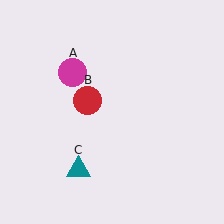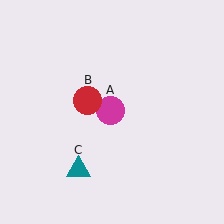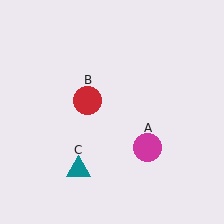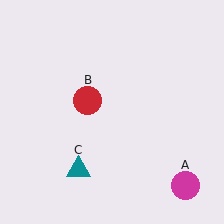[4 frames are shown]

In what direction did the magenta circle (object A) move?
The magenta circle (object A) moved down and to the right.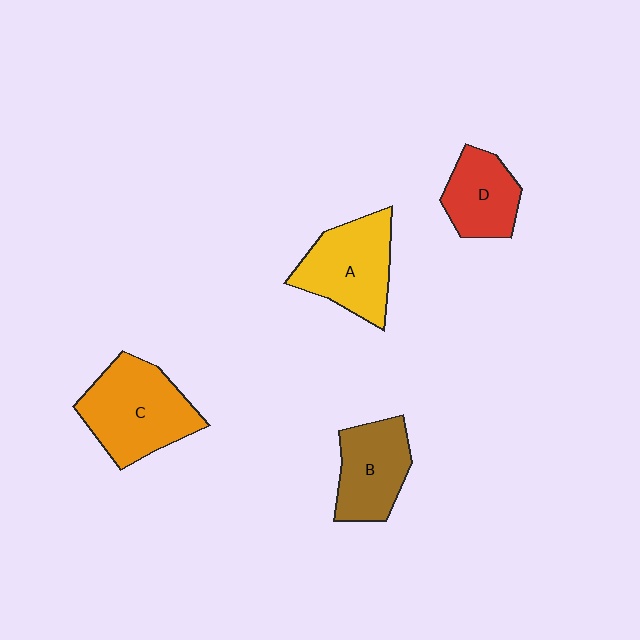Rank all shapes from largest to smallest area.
From largest to smallest: C (orange), A (yellow), B (brown), D (red).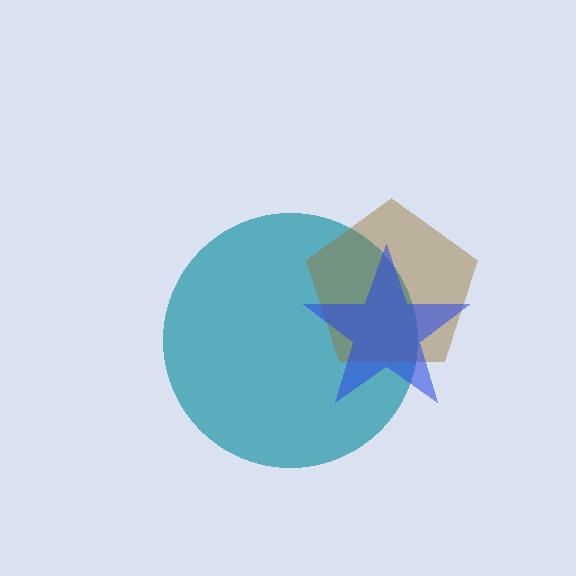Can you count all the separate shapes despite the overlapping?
Yes, there are 3 separate shapes.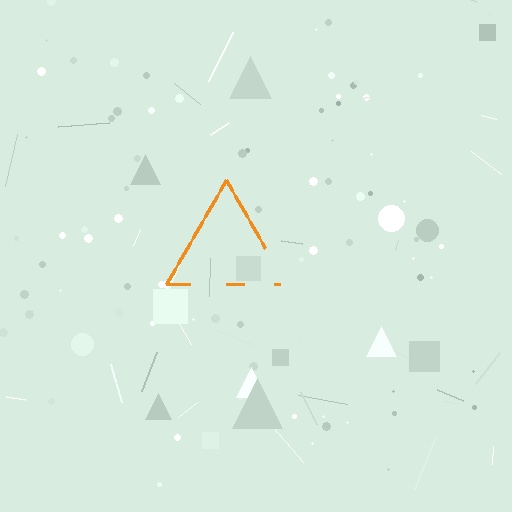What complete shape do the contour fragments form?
The contour fragments form a triangle.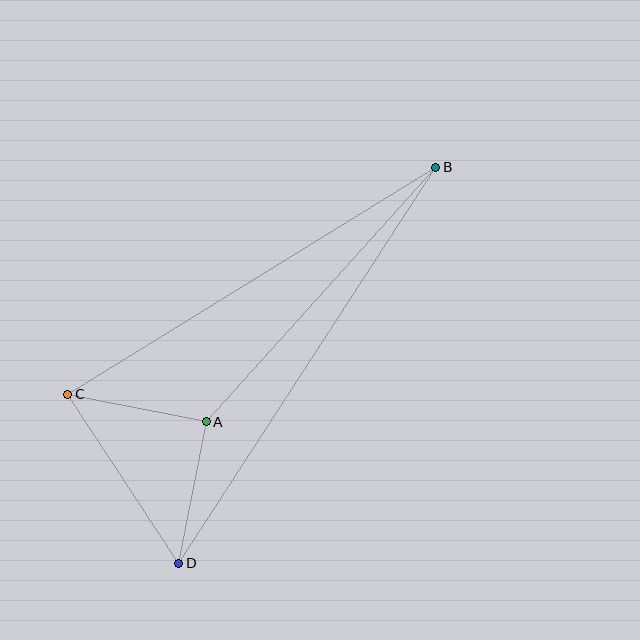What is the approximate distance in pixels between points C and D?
The distance between C and D is approximately 202 pixels.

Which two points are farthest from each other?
Points B and D are farthest from each other.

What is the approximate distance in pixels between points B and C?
The distance between B and C is approximately 432 pixels.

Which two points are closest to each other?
Points A and C are closest to each other.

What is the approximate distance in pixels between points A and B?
The distance between A and B is approximately 343 pixels.